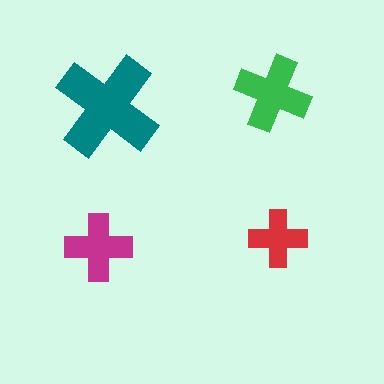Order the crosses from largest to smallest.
the teal one, the green one, the magenta one, the red one.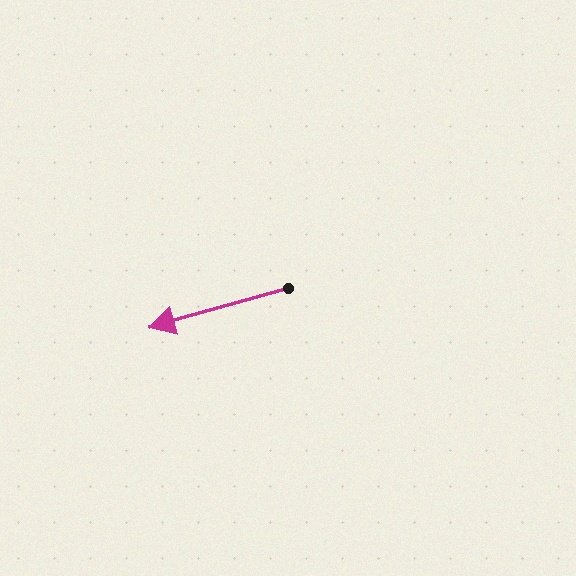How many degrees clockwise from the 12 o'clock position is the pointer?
Approximately 254 degrees.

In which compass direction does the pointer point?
West.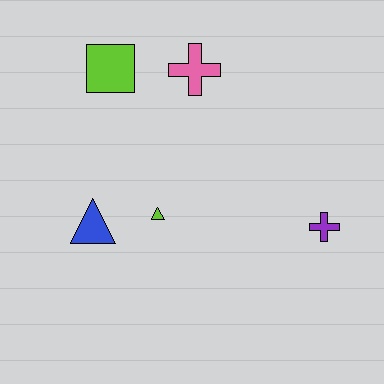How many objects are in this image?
There are 5 objects.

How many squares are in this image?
There is 1 square.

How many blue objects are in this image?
There is 1 blue object.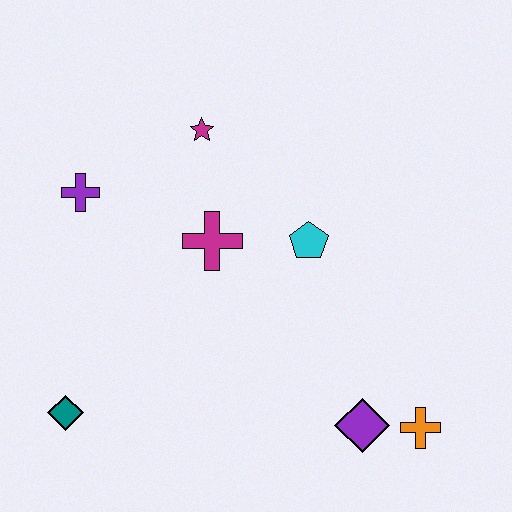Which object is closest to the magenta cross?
The cyan pentagon is closest to the magenta cross.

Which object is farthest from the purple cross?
The orange cross is farthest from the purple cross.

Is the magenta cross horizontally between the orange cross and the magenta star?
Yes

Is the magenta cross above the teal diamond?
Yes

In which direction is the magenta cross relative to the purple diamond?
The magenta cross is above the purple diamond.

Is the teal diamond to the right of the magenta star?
No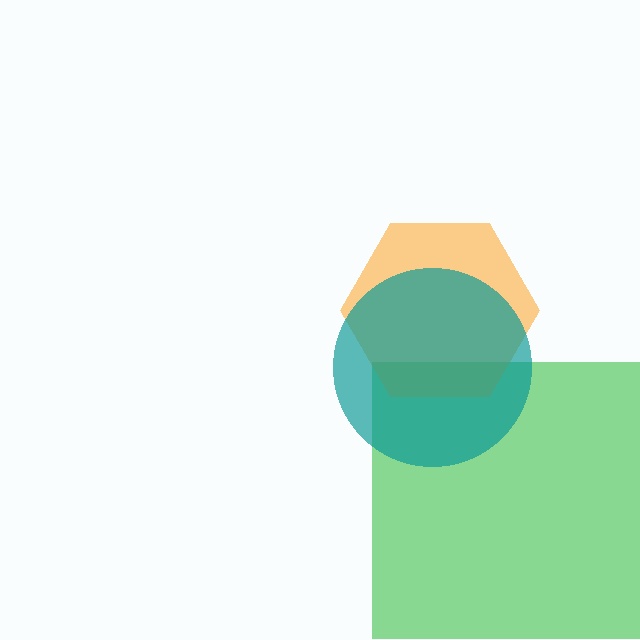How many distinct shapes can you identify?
There are 3 distinct shapes: a green square, an orange hexagon, a teal circle.